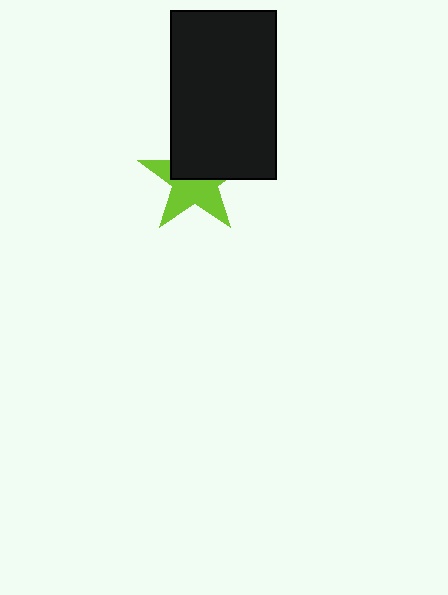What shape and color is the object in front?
The object in front is a black rectangle.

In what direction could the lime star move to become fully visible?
The lime star could move down. That would shift it out from behind the black rectangle entirely.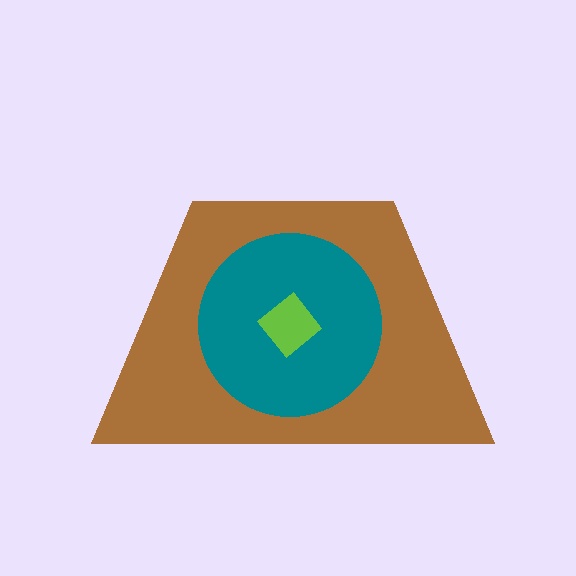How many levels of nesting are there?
3.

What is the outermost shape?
The brown trapezoid.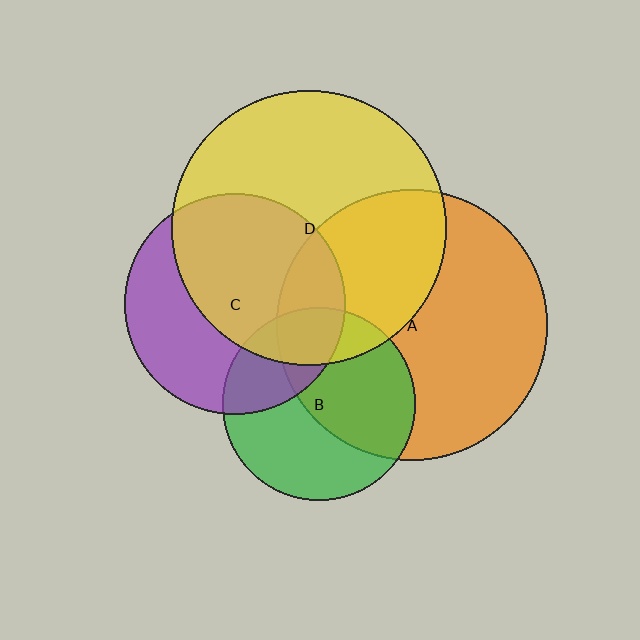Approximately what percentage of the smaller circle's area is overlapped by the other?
Approximately 20%.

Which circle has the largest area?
Circle D (yellow).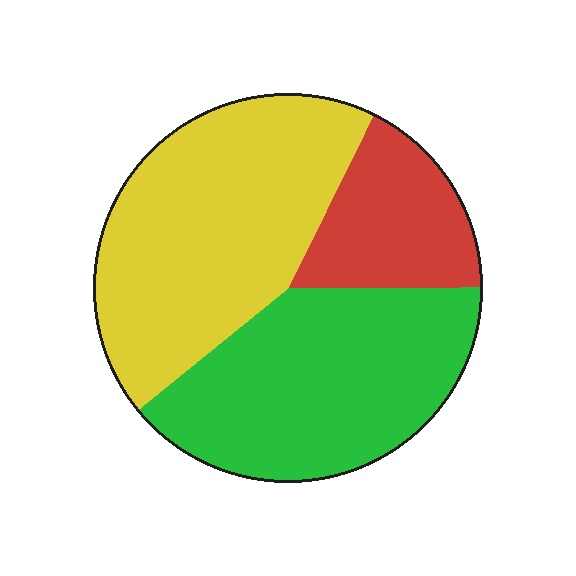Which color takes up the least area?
Red, at roughly 20%.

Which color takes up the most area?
Yellow, at roughly 45%.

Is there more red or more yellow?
Yellow.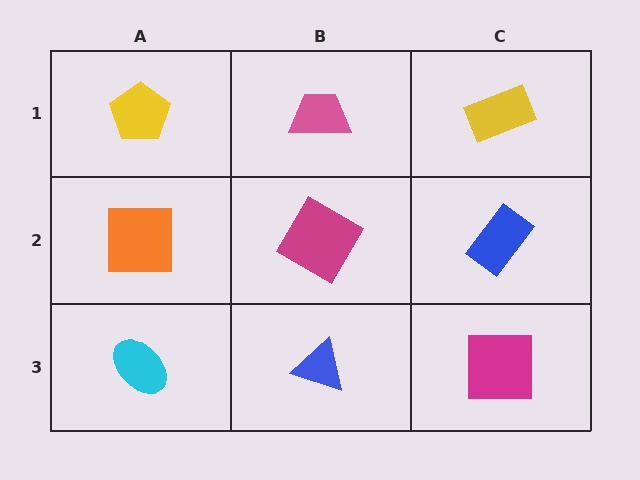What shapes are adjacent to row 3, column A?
An orange square (row 2, column A), a blue triangle (row 3, column B).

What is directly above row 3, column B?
A magenta square.